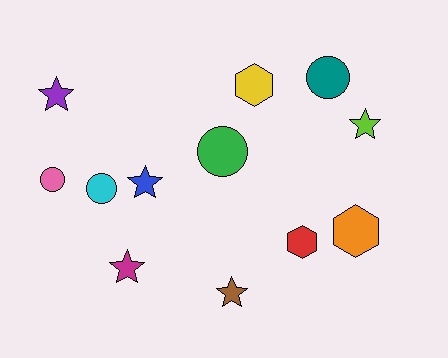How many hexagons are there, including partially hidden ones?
There are 3 hexagons.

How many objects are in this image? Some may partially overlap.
There are 12 objects.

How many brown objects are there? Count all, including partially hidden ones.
There is 1 brown object.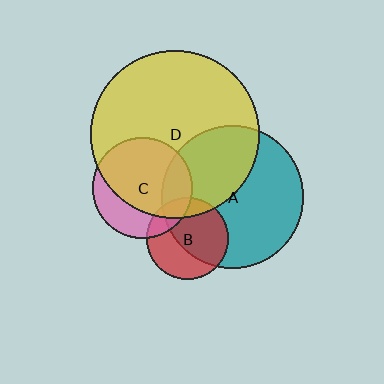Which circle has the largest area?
Circle D (yellow).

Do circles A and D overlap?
Yes.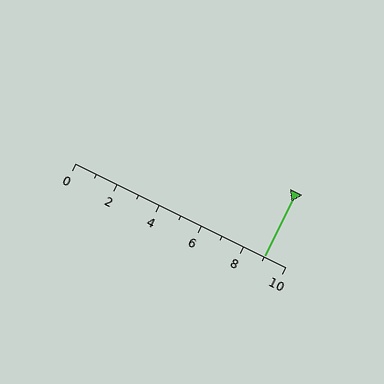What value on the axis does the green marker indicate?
The marker indicates approximately 9.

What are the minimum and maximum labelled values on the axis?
The axis runs from 0 to 10.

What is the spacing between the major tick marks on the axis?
The major ticks are spaced 2 apart.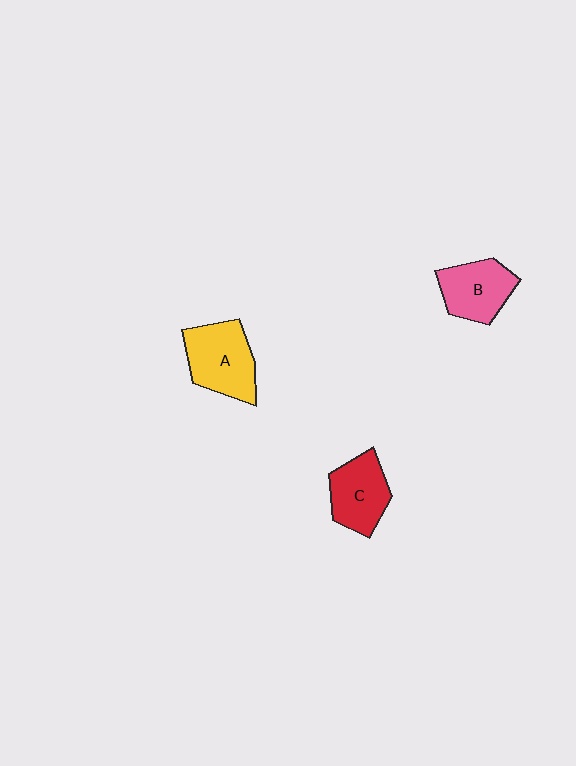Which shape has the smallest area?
Shape B (pink).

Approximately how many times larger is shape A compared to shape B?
Approximately 1.2 times.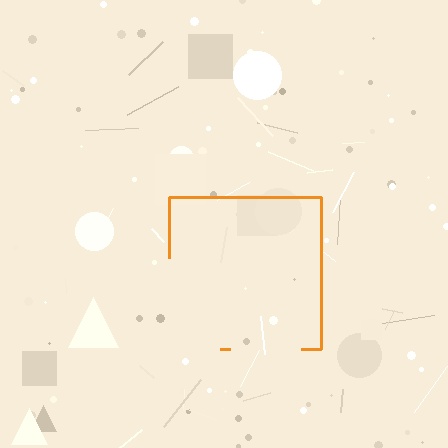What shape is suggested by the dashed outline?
The dashed outline suggests a square.